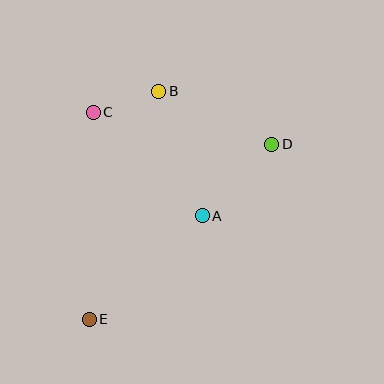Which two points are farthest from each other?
Points D and E are farthest from each other.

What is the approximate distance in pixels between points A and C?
The distance between A and C is approximately 150 pixels.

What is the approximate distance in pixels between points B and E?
The distance between B and E is approximately 238 pixels.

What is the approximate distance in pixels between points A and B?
The distance between A and B is approximately 132 pixels.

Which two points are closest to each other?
Points B and C are closest to each other.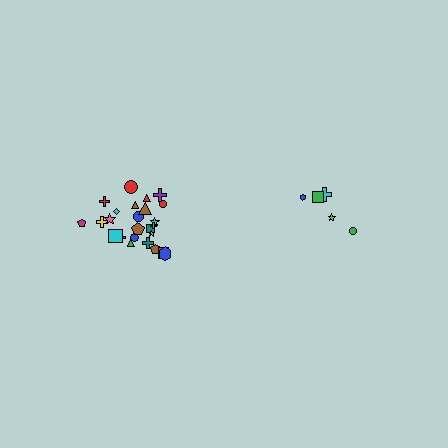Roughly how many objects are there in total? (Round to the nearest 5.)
Roughly 30 objects in total.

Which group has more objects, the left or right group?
The left group.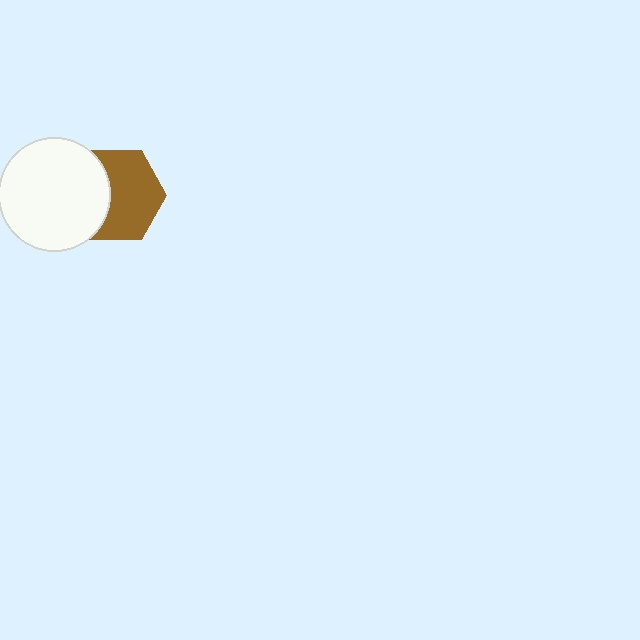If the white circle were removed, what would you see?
You would see the complete brown hexagon.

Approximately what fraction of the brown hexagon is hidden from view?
Roughly 36% of the brown hexagon is hidden behind the white circle.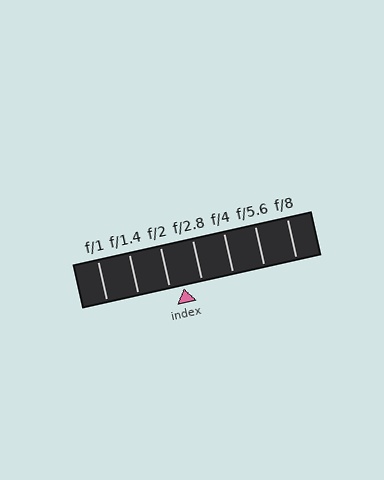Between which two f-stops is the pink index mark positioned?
The index mark is between f/2 and f/2.8.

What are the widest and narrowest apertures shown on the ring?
The widest aperture shown is f/1 and the narrowest is f/8.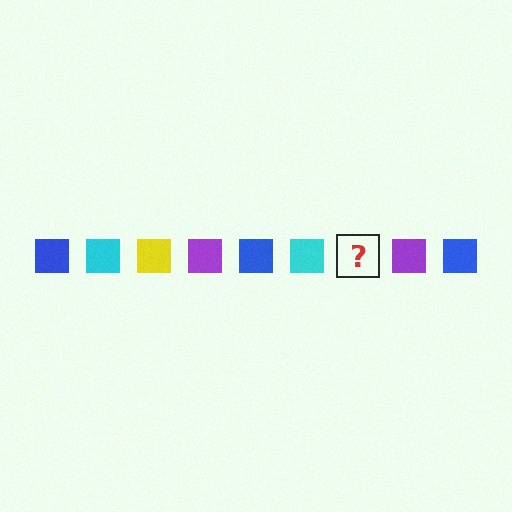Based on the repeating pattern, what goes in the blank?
The blank should be a yellow square.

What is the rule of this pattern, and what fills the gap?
The rule is that the pattern cycles through blue, cyan, yellow, purple squares. The gap should be filled with a yellow square.